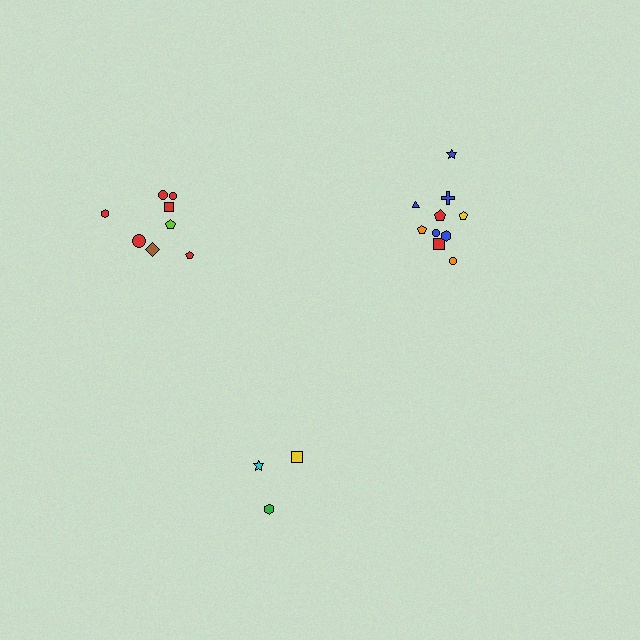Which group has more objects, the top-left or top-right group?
The top-right group.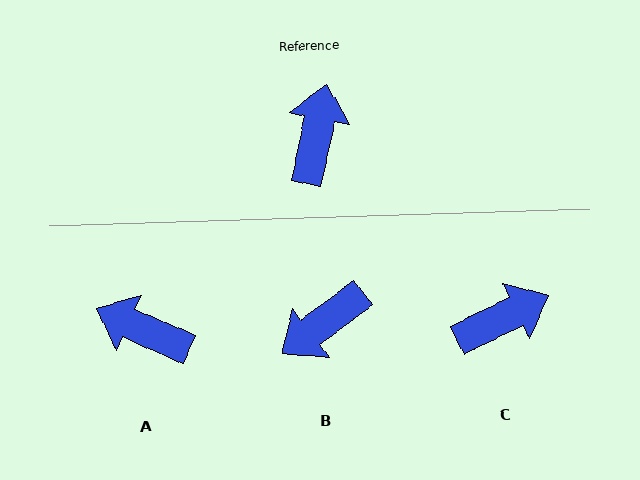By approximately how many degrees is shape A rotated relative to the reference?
Approximately 78 degrees counter-clockwise.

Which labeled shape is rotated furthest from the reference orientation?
B, about 139 degrees away.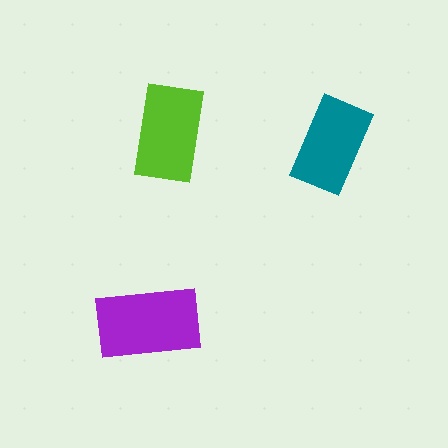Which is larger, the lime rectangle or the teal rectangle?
The lime one.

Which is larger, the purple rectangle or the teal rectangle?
The purple one.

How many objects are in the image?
There are 3 objects in the image.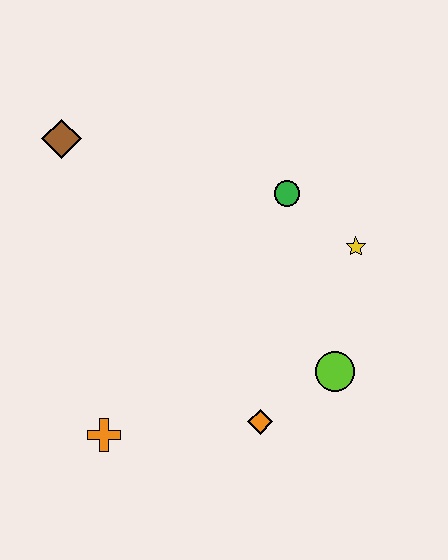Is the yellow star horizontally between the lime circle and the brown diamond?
No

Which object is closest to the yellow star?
The green circle is closest to the yellow star.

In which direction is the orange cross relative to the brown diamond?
The orange cross is below the brown diamond.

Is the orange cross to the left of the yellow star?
Yes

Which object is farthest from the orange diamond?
The brown diamond is farthest from the orange diamond.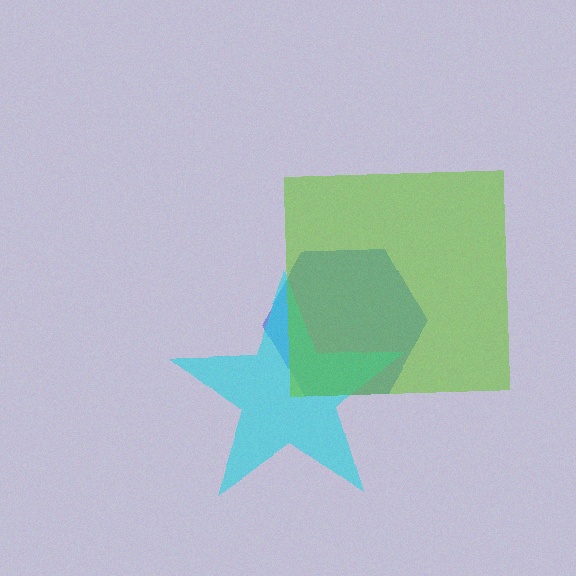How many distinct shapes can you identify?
There are 3 distinct shapes: a blue hexagon, a cyan star, a lime square.